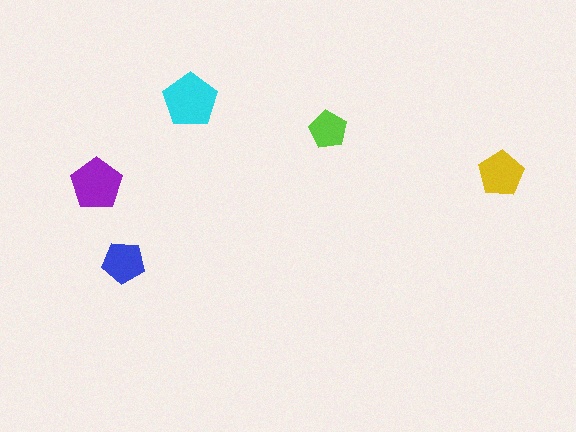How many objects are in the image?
There are 5 objects in the image.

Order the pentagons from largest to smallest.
the cyan one, the purple one, the yellow one, the blue one, the lime one.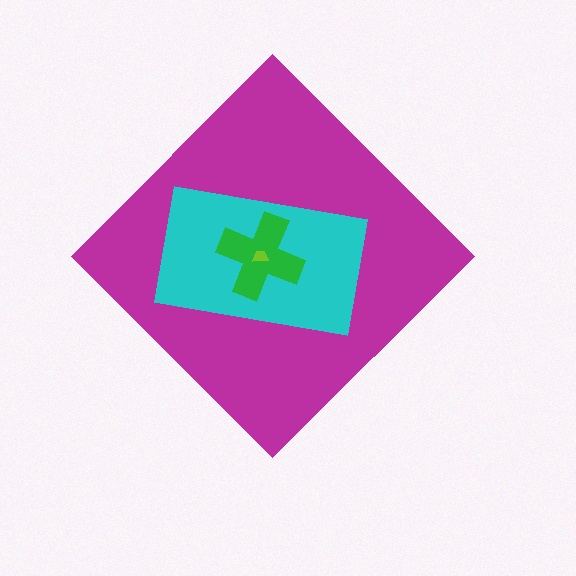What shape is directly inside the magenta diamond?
The cyan rectangle.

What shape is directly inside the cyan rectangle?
The green cross.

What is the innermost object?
The lime trapezoid.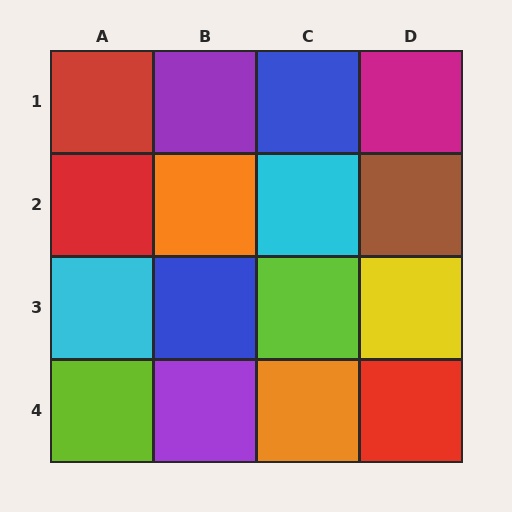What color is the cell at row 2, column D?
Brown.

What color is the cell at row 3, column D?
Yellow.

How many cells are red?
3 cells are red.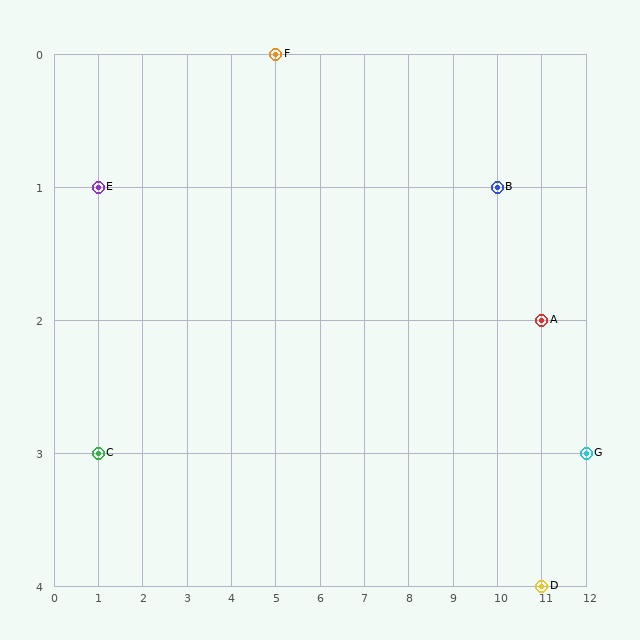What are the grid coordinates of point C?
Point C is at grid coordinates (1, 3).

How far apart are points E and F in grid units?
Points E and F are 4 columns and 1 row apart (about 4.1 grid units diagonally).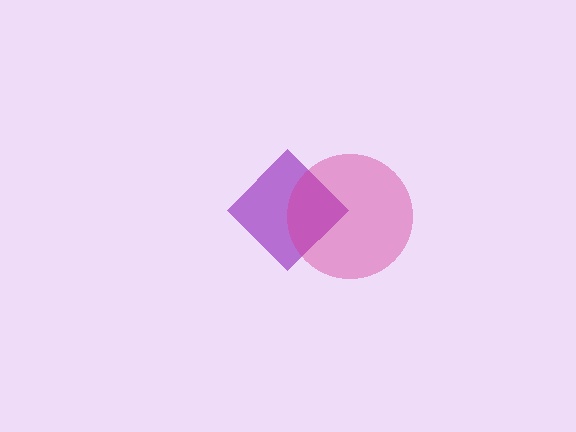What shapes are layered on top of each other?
The layered shapes are: a purple diamond, a magenta circle.